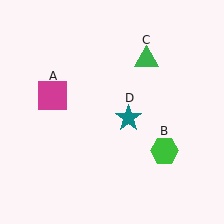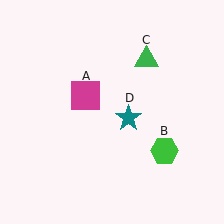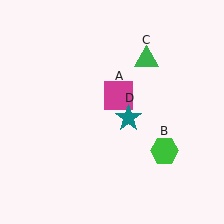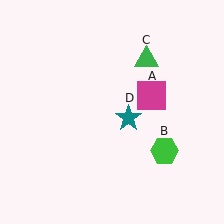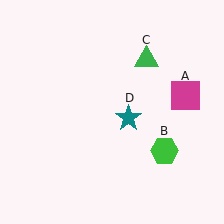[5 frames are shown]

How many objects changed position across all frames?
1 object changed position: magenta square (object A).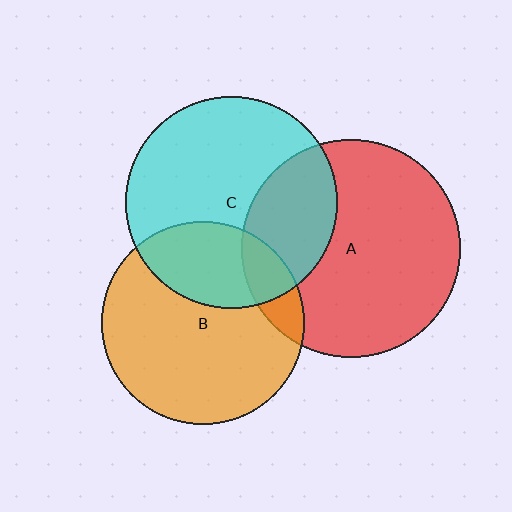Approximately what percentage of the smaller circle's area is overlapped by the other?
Approximately 30%.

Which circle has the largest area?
Circle A (red).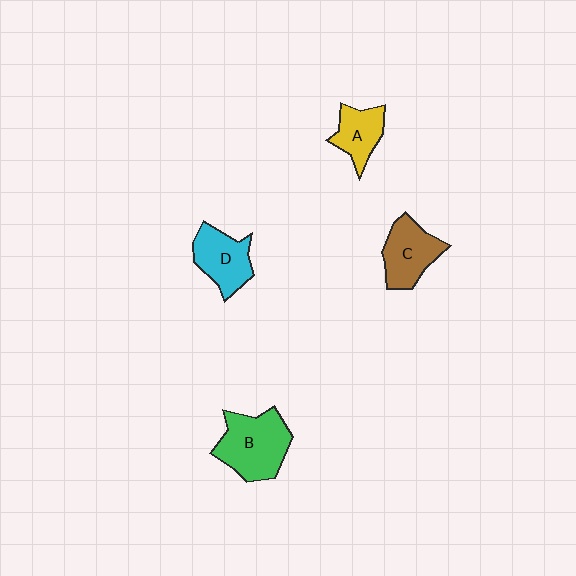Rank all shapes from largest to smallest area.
From largest to smallest: B (green), C (brown), D (cyan), A (yellow).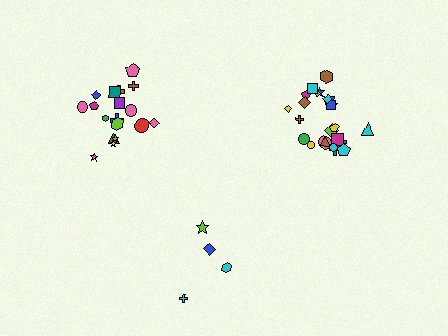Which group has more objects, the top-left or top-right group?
The top-right group.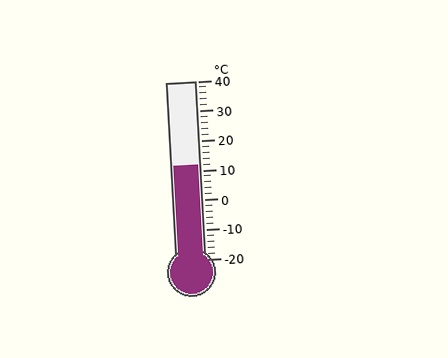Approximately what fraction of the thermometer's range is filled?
The thermometer is filled to approximately 55% of its range.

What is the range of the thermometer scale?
The thermometer scale ranges from -20°C to 40°C.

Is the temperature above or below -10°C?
The temperature is above -10°C.